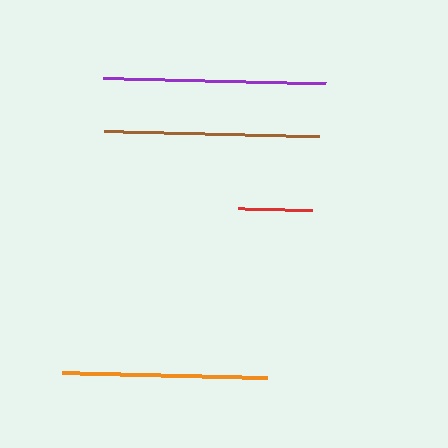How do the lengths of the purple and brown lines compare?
The purple and brown lines are approximately the same length.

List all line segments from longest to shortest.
From longest to shortest: purple, brown, orange, red.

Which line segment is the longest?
The purple line is the longest at approximately 223 pixels.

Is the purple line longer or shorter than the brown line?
The purple line is longer than the brown line.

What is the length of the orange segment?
The orange segment is approximately 205 pixels long.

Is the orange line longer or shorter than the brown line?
The brown line is longer than the orange line.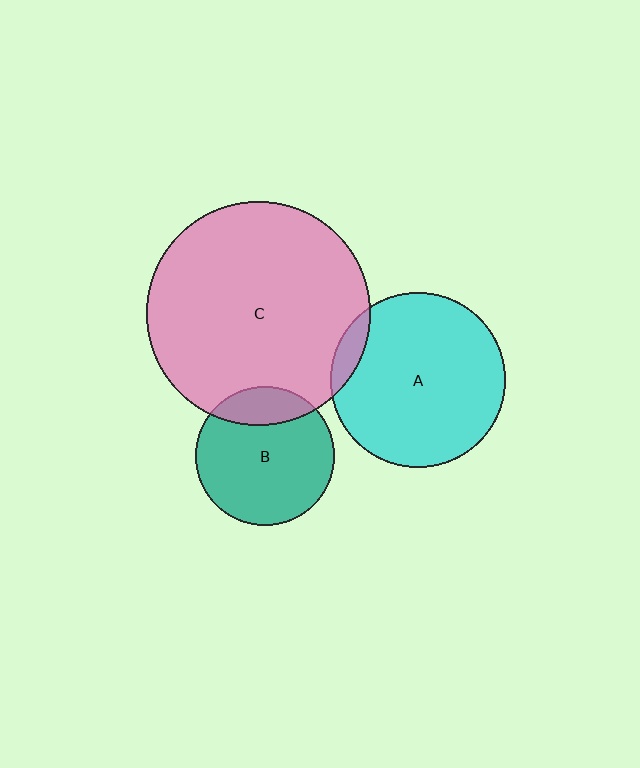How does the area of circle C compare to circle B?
Approximately 2.6 times.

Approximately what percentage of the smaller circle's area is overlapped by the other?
Approximately 20%.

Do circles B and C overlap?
Yes.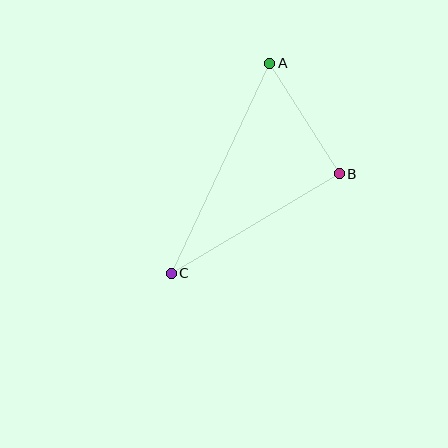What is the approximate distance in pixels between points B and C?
The distance between B and C is approximately 195 pixels.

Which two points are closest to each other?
Points A and B are closest to each other.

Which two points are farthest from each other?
Points A and C are farthest from each other.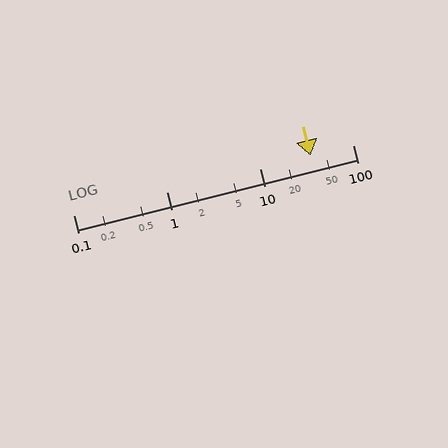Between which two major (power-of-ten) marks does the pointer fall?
The pointer is between 10 and 100.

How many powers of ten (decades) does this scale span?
The scale spans 3 decades, from 0.1 to 100.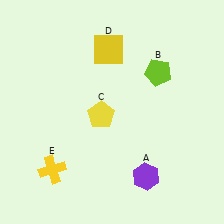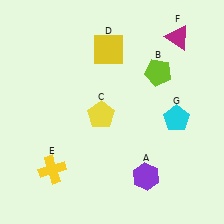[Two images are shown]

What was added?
A magenta triangle (F), a cyan pentagon (G) were added in Image 2.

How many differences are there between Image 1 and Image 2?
There are 2 differences between the two images.